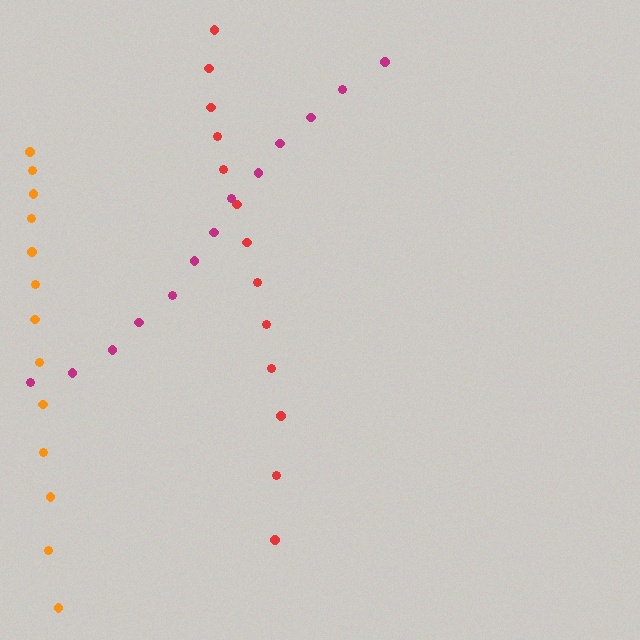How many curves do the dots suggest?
There are 3 distinct paths.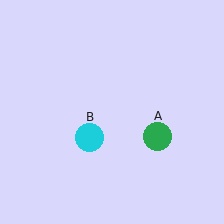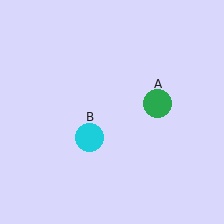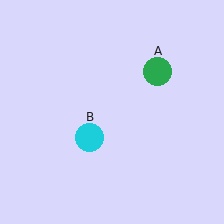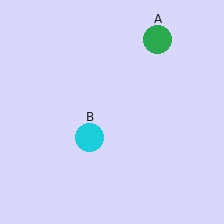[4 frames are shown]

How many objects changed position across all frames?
1 object changed position: green circle (object A).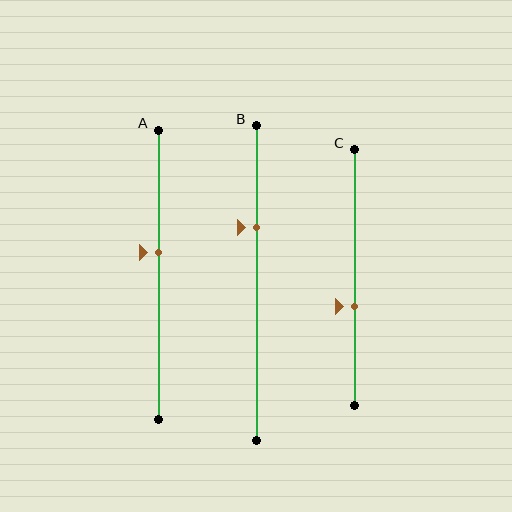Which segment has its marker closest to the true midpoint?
Segment A has its marker closest to the true midpoint.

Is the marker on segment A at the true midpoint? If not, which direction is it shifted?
No, the marker on segment A is shifted upward by about 8% of the segment length.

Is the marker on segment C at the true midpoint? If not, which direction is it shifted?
No, the marker on segment C is shifted downward by about 11% of the segment length.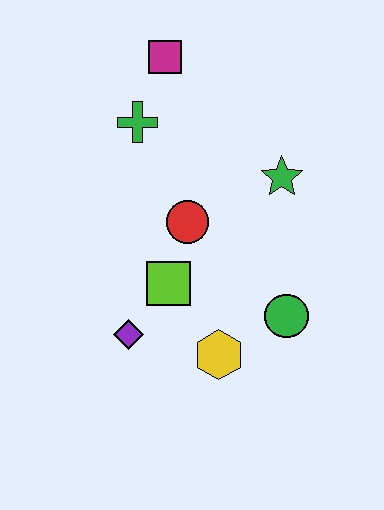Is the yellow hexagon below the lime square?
Yes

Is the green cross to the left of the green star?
Yes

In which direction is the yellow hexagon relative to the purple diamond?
The yellow hexagon is to the right of the purple diamond.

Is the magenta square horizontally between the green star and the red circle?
No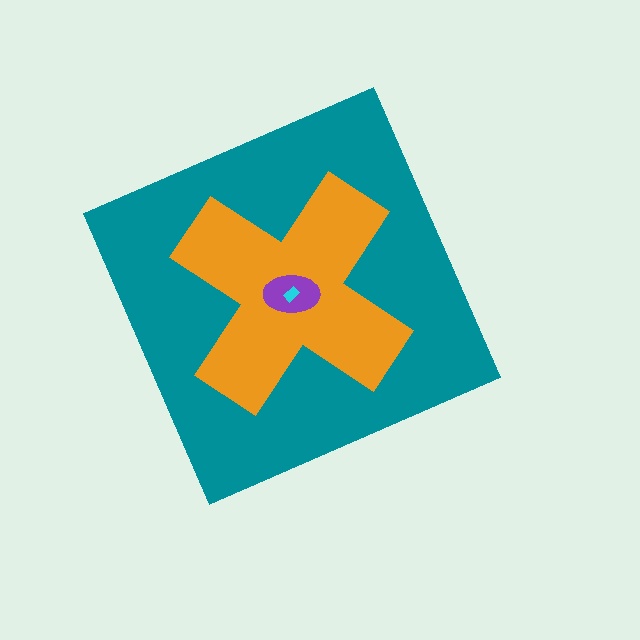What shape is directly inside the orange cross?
The purple ellipse.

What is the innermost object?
The cyan rectangle.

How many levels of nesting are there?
4.